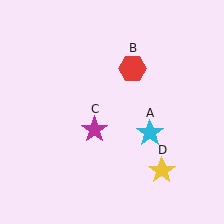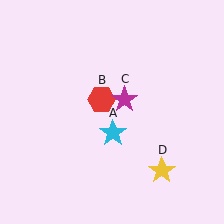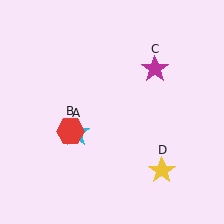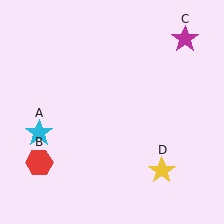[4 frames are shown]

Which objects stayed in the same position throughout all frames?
Yellow star (object D) remained stationary.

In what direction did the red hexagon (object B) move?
The red hexagon (object B) moved down and to the left.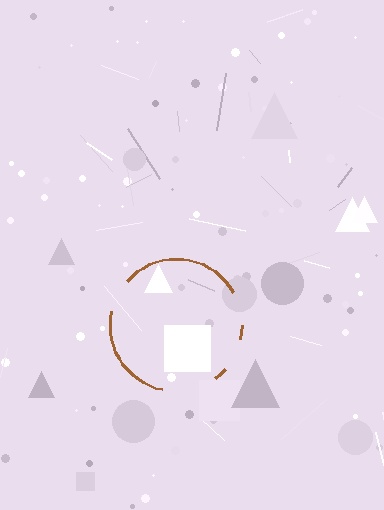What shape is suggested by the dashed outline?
The dashed outline suggests a circle.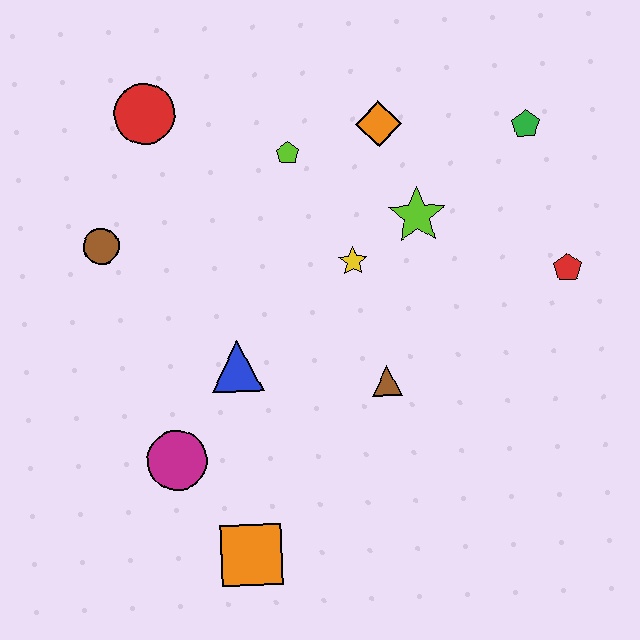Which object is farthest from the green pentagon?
The orange square is farthest from the green pentagon.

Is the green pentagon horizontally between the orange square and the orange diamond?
No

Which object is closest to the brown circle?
The red circle is closest to the brown circle.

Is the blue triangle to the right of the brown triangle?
No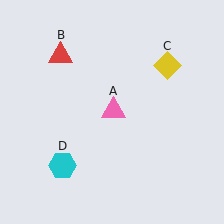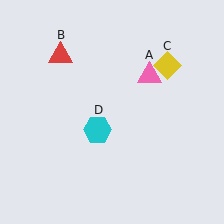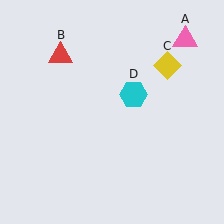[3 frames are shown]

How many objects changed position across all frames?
2 objects changed position: pink triangle (object A), cyan hexagon (object D).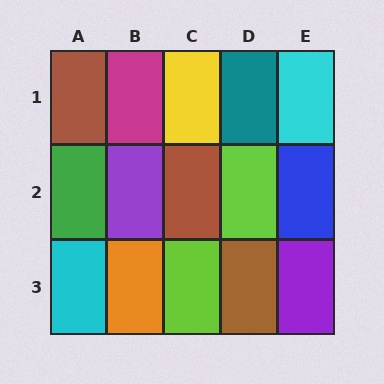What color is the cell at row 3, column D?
Brown.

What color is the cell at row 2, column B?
Purple.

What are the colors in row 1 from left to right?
Brown, magenta, yellow, teal, cyan.